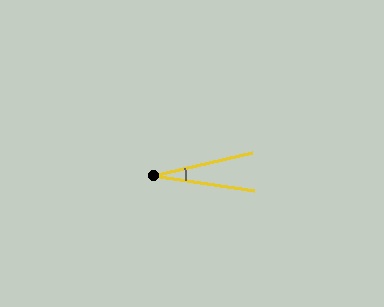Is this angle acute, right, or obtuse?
It is acute.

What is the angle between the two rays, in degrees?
Approximately 21 degrees.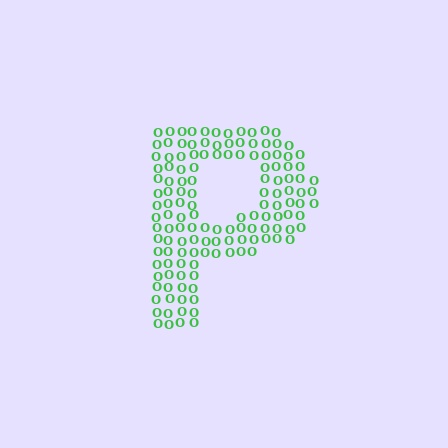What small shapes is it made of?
It is made of small letter O's.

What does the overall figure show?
The overall figure shows the letter P.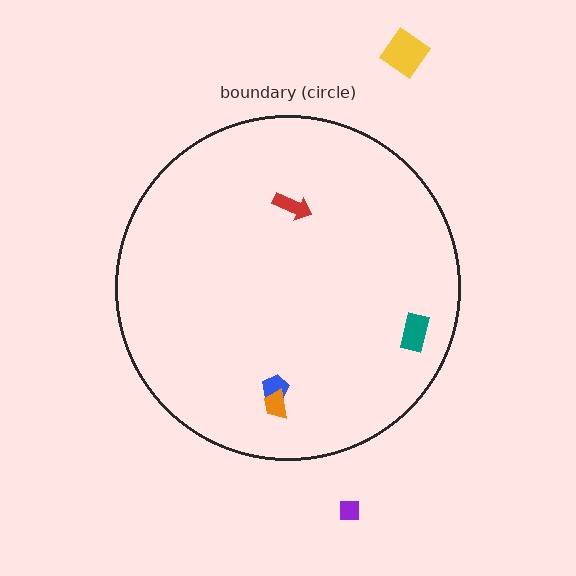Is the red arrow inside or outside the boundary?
Inside.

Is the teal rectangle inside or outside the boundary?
Inside.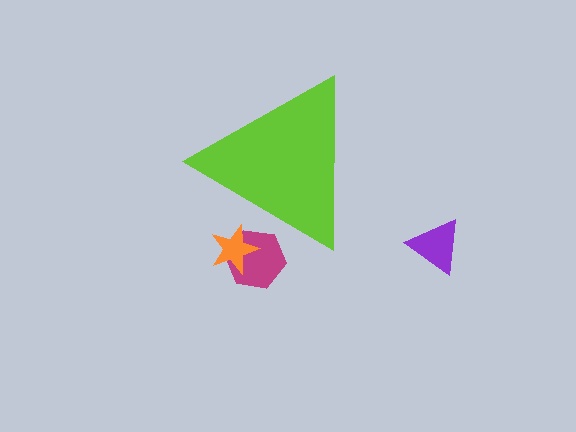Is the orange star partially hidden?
Yes, the orange star is partially hidden behind the lime triangle.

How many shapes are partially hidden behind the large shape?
2 shapes are partially hidden.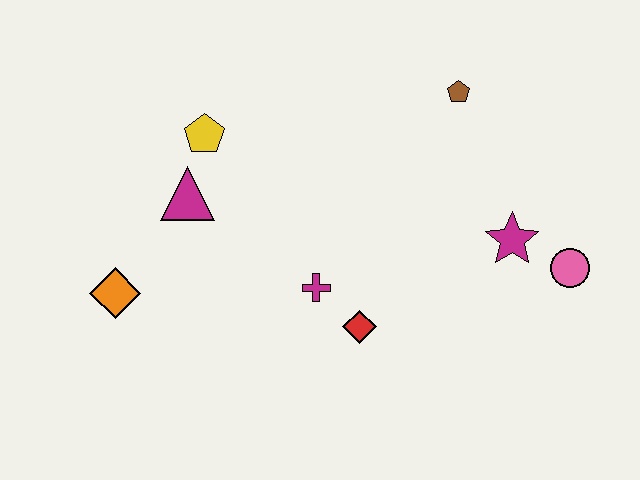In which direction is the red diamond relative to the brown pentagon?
The red diamond is below the brown pentagon.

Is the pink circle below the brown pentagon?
Yes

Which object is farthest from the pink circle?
The orange diamond is farthest from the pink circle.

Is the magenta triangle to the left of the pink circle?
Yes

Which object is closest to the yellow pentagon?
The magenta triangle is closest to the yellow pentagon.